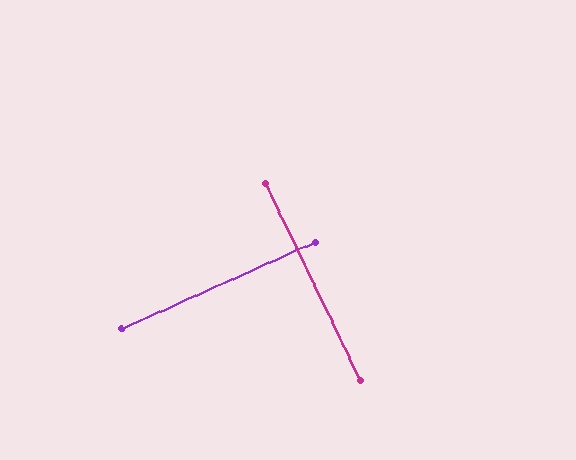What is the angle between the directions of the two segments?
Approximately 88 degrees.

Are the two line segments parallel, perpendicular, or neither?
Perpendicular — they meet at approximately 88°.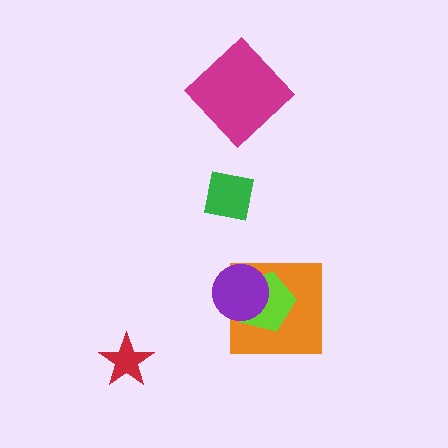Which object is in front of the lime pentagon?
The purple circle is in front of the lime pentagon.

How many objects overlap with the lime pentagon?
2 objects overlap with the lime pentagon.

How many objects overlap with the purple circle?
2 objects overlap with the purple circle.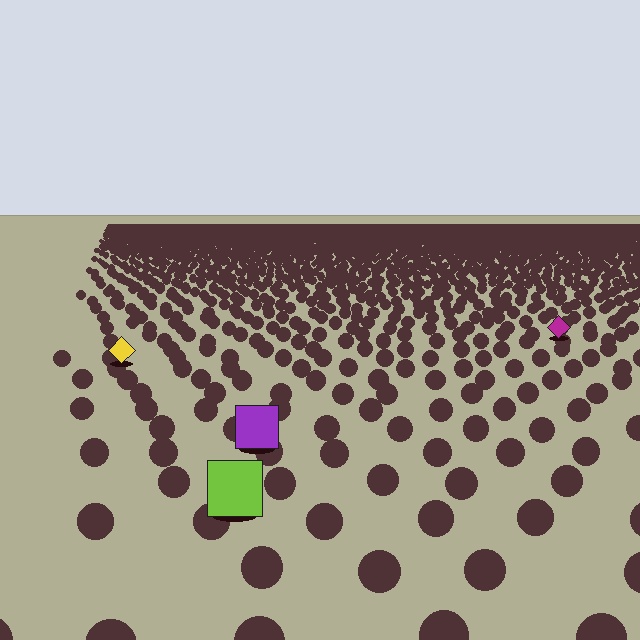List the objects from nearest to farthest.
From nearest to farthest: the lime square, the purple square, the yellow diamond, the magenta diamond.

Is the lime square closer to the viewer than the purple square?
Yes. The lime square is closer — you can tell from the texture gradient: the ground texture is coarser near it.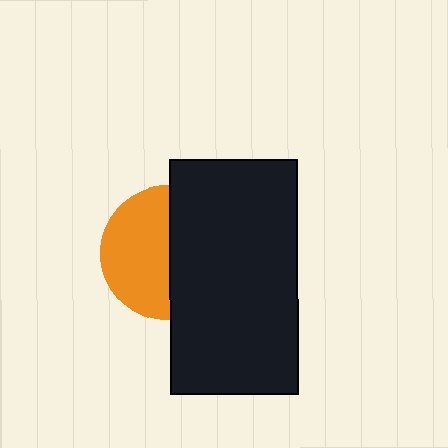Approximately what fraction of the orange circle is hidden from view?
Roughly 48% of the orange circle is hidden behind the black rectangle.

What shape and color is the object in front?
The object in front is a black rectangle.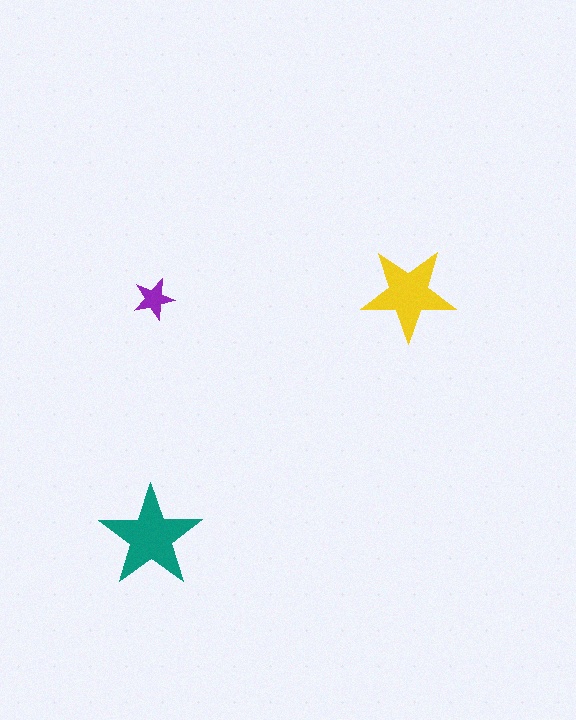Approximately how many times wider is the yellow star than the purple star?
About 2.5 times wider.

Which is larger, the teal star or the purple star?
The teal one.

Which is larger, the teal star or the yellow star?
The teal one.